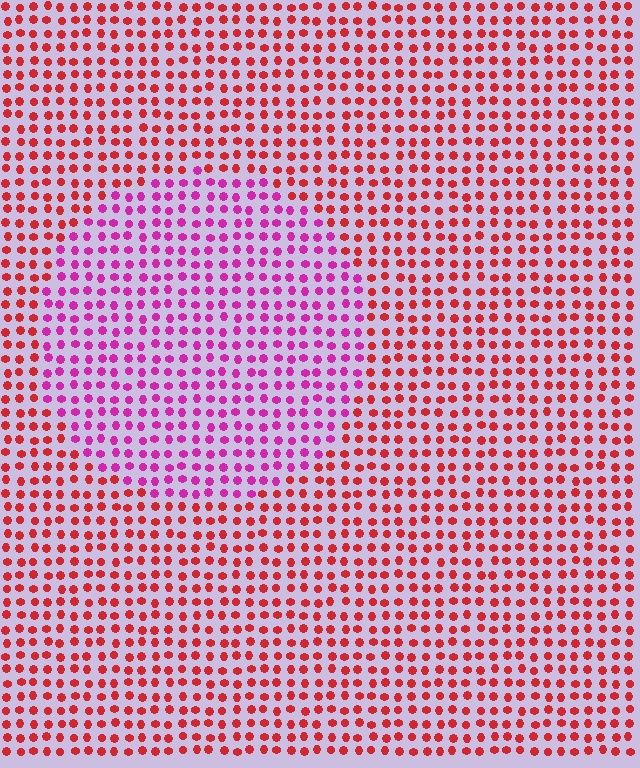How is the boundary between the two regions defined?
The boundary is defined purely by a slight shift in hue (about 43 degrees). Spacing, size, and orientation are identical on both sides.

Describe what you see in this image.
The image is filled with small red elements in a uniform arrangement. A circle-shaped region is visible where the elements are tinted to a slightly different hue, forming a subtle color boundary.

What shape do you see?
I see a circle.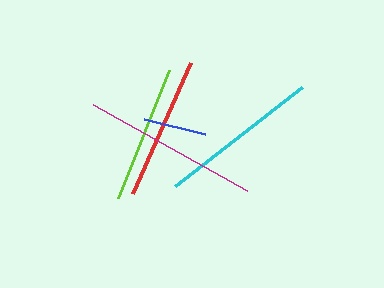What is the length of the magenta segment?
The magenta segment is approximately 177 pixels long.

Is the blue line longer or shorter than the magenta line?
The magenta line is longer than the blue line.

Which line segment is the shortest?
The blue line is the shortest at approximately 63 pixels.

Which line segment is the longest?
The magenta line is the longest at approximately 177 pixels.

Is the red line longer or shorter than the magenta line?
The magenta line is longer than the red line.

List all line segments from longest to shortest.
From longest to shortest: magenta, cyan, red, lime, blue.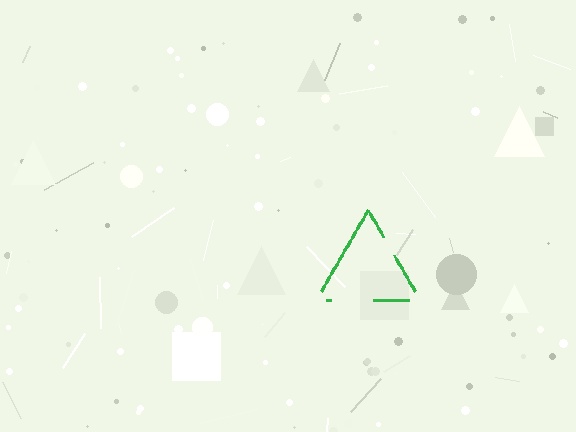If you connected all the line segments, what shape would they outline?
They would outline a triangle.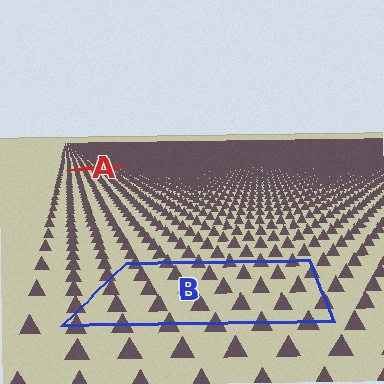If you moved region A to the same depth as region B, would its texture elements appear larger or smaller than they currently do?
They would appear larger. At a closer depth, the same texture elements are projected at a bigger on-screen size.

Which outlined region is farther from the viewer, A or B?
Region A is farther from the viewer — the texture elements inside it appear smaller and more densely packed.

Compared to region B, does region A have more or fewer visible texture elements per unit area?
Region A has more texture elements per unit area — they are packed more densely because it is farther away.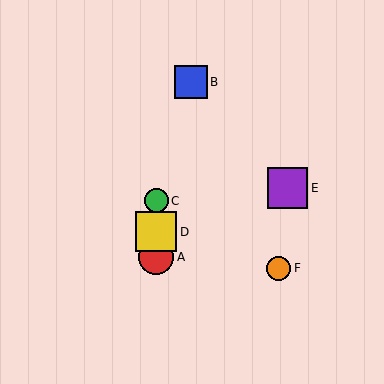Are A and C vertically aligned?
Yes, both are at x≈156.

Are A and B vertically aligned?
No, A is at x≈156 and B is at x≈191.